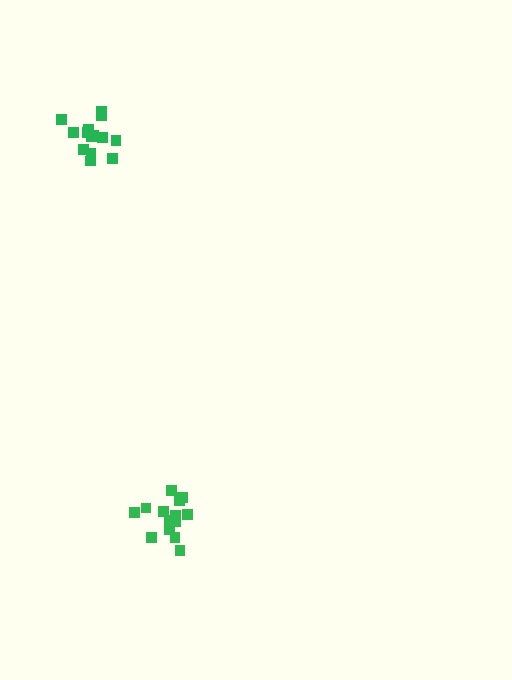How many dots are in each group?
Group 1: 15 dots, Group 2: 14 dots (29 total).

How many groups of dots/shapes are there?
There are 2 groups.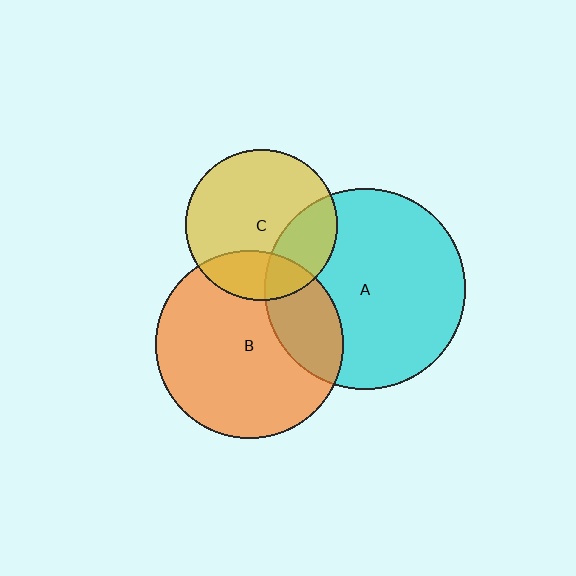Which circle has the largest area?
Circle A (cyan).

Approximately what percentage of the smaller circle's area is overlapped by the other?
Approximately 20%.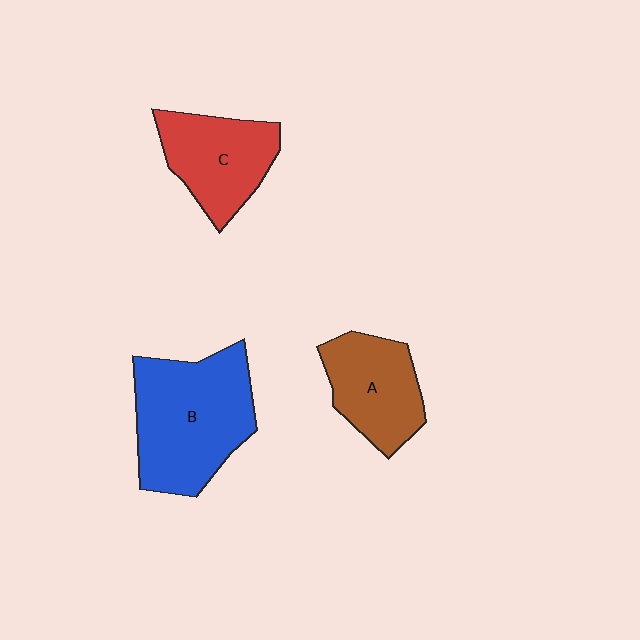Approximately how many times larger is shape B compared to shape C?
Approximately 1.5 times.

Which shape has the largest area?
Shape B (blue).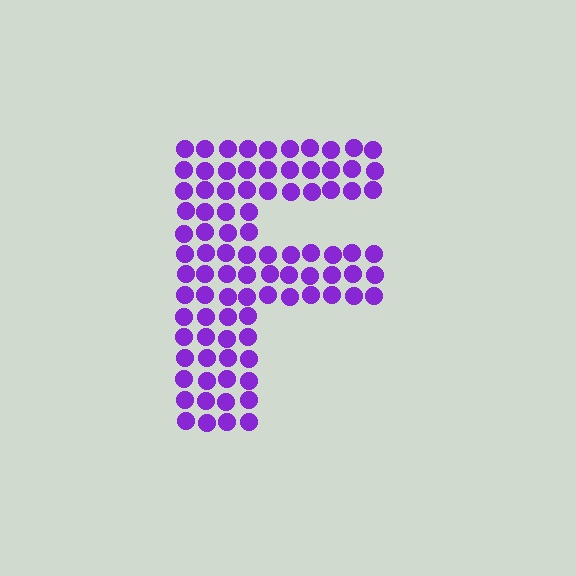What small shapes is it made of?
It is made of small circles.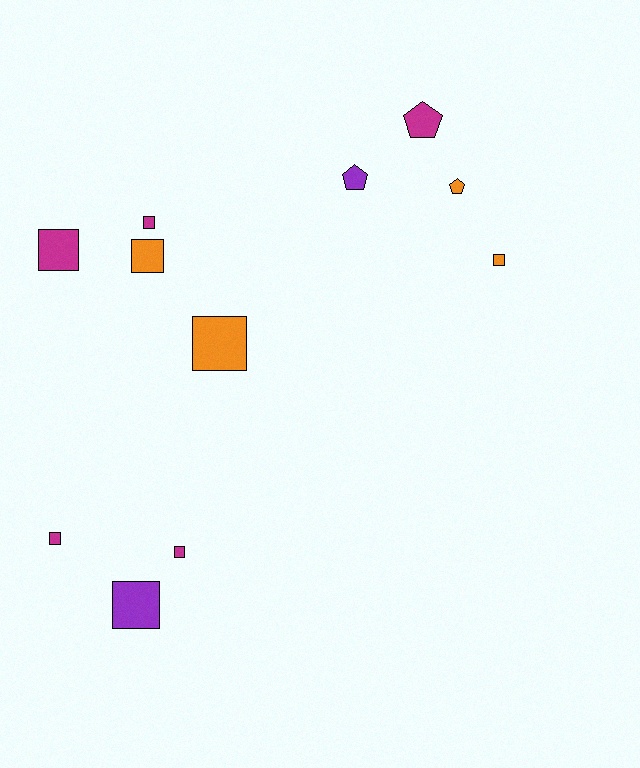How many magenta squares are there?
There are 4 magenta squares.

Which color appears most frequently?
Magenta, with 5 objects.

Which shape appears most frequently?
Square, with 8 objects.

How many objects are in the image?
There are 11 objects.